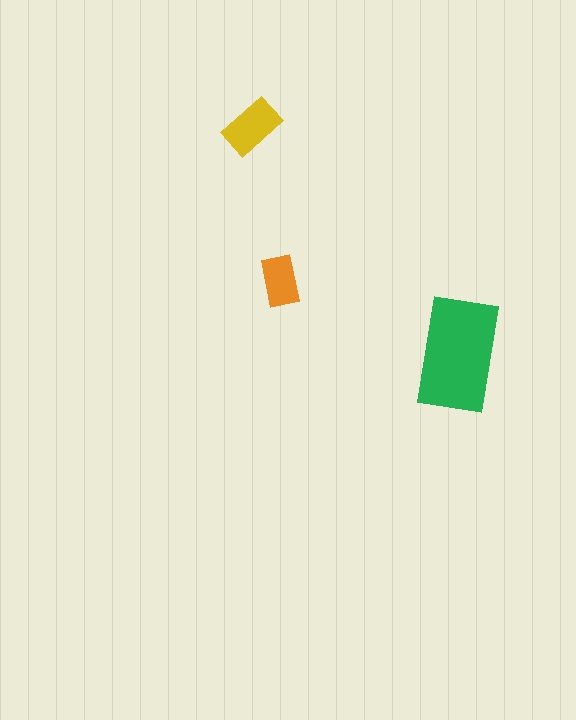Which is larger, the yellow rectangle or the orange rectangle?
The yellow one.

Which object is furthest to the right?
The green rectangle is rightmost.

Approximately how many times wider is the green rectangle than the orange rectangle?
About 2 times wider.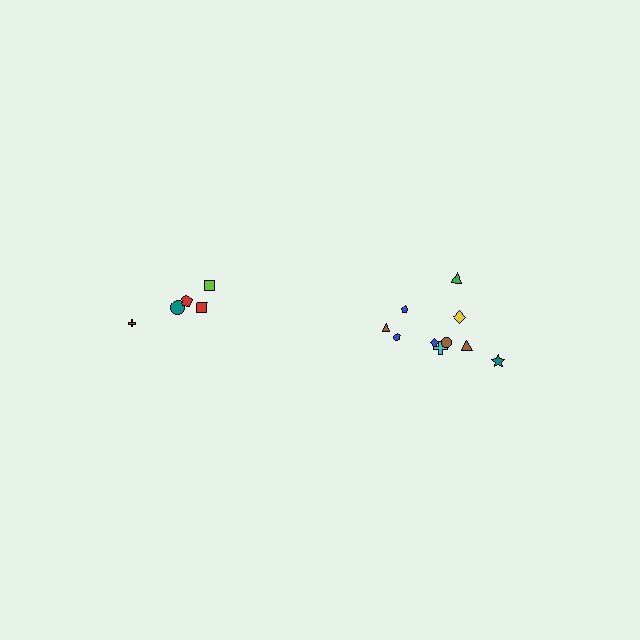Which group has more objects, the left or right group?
The right group.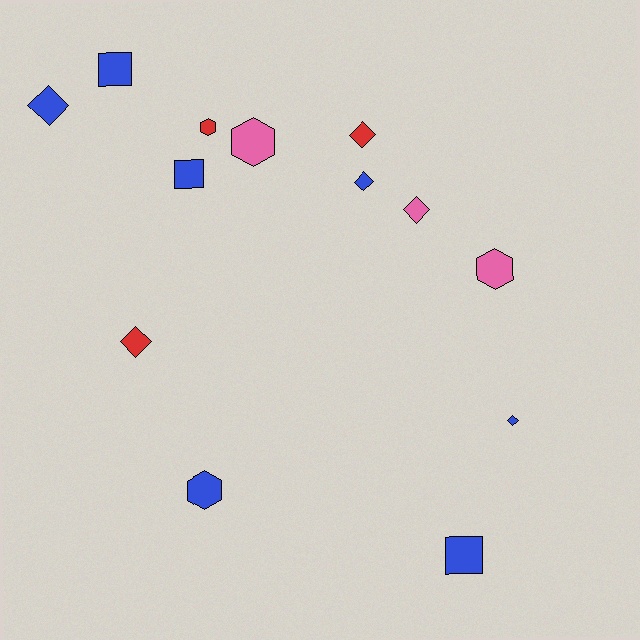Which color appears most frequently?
Blue, with 7 objects.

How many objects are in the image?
There are 13 objects.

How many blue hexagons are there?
There is 1 blue hexagon.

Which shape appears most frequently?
Diamond, with 6 objects.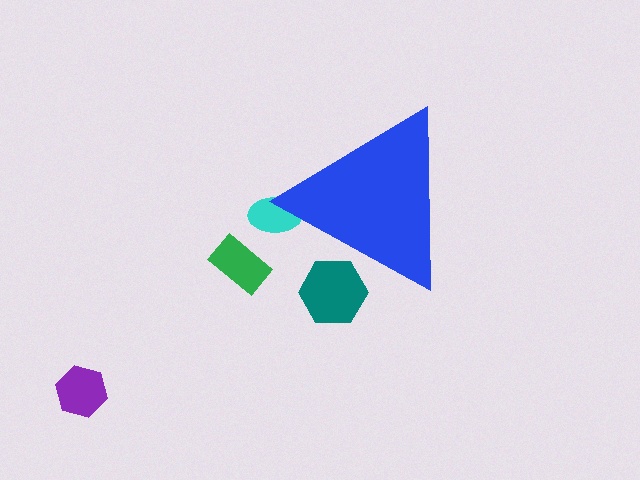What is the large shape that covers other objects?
A blue triangle.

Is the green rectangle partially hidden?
No, the green rectangle is fully visible.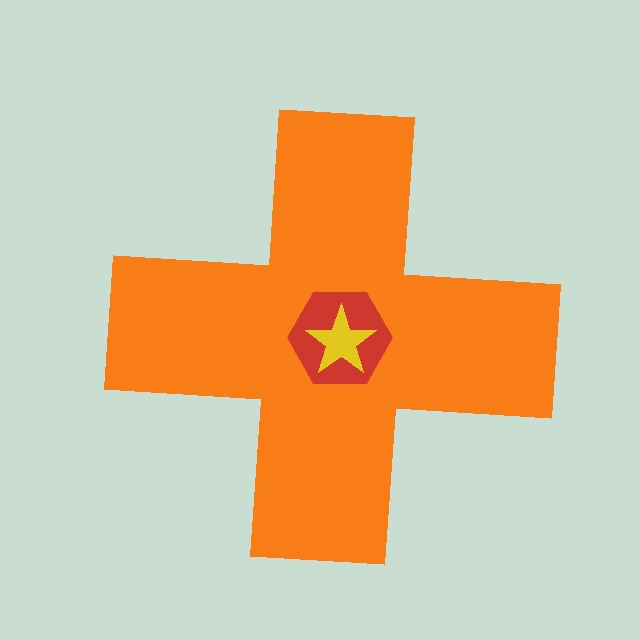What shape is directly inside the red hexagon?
The yellow star.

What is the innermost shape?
The yellow star.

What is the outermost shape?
The orange cross.